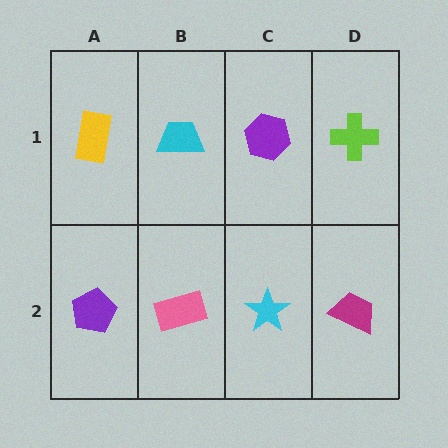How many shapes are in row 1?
4 shapes.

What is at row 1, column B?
A cyan trapezoid.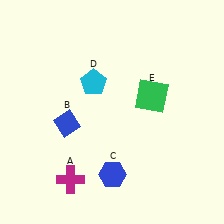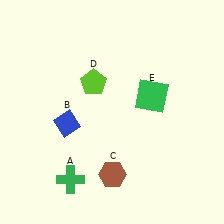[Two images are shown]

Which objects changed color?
A changed from magenta to green. C changed from blue to brown. D changed from cyan to lime.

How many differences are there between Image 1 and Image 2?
There are 3 differences between the two images.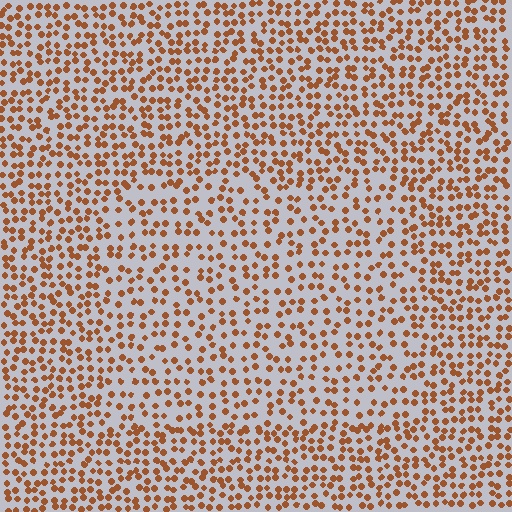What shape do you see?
I see a rectangle.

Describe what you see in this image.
The image contains small brown elements arranged at two different densities. A rectangle-shaped region is visible where the elements are less densely packed than the surrounding area.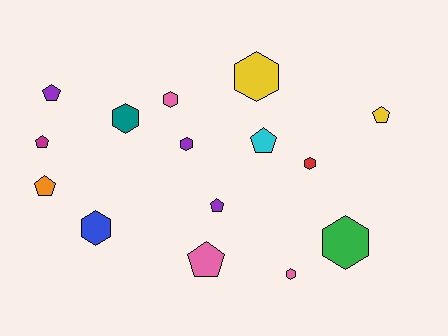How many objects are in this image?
There are 15 objects.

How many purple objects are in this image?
There are 3 purple objects.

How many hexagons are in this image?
There are 8 hexagons.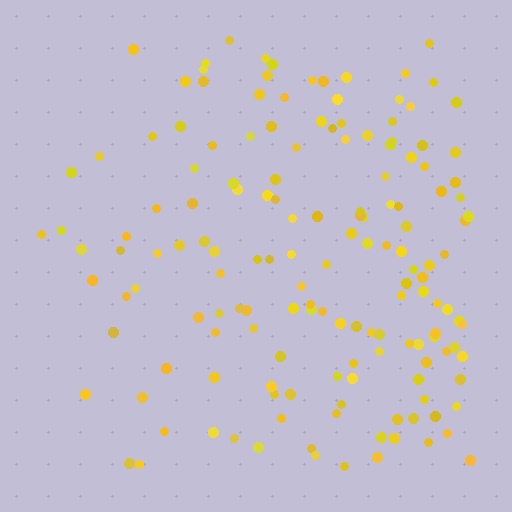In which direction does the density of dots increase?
From left to right, with the right side densest.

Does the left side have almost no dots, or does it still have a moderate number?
Still a moderate number, just noticeably fewer than the right.